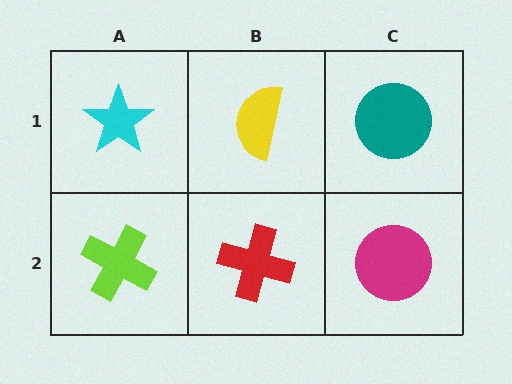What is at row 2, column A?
A lime cross.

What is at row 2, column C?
A magenta circle.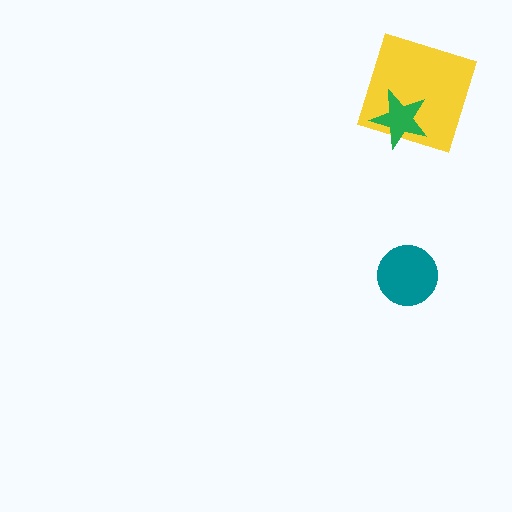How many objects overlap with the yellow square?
1 object overlaps with the yellow square.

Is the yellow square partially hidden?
Yes, it is partially covered by another shape.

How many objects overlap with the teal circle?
0 objects overlap with the teal circle.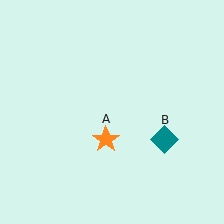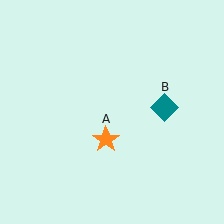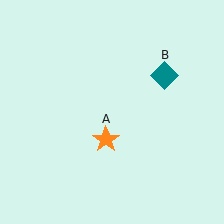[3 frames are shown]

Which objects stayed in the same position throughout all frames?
Orange star (object A) remained stationary.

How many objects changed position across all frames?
1 object changed position: teal diamond (object B).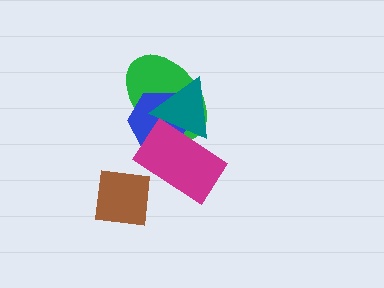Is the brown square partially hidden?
No, no other shape covers it.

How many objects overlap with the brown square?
0 objects overlap with the brown square.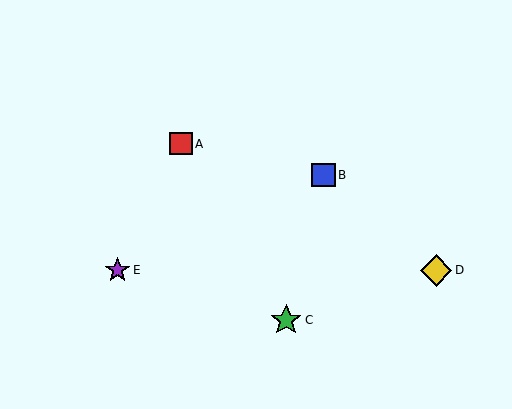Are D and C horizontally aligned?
No, D is at y≈270 and C is at y≈320.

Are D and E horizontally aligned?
Yes, both are at y≈270.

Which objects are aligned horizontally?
Objects D, E are aligned horizontally.